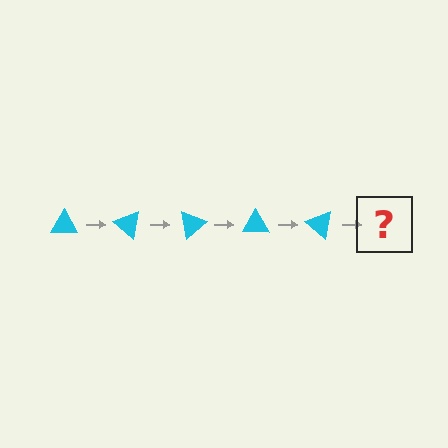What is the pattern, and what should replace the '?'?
The pattern is that the triangle rotates 40 degrees each step. The '?' should be a cyan triangle rotated 200 degrees.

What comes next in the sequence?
The next element should be a cyan triangle rotated 200 degrees.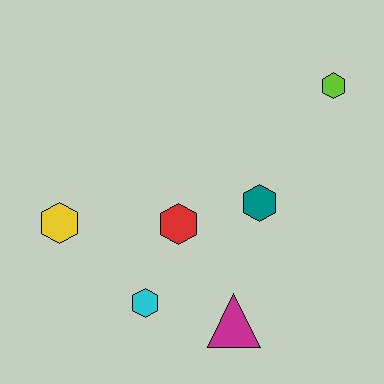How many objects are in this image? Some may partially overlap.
There are 6 objects.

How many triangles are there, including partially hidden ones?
There is 1 triangle.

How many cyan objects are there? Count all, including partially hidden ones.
There is 1 cyan object.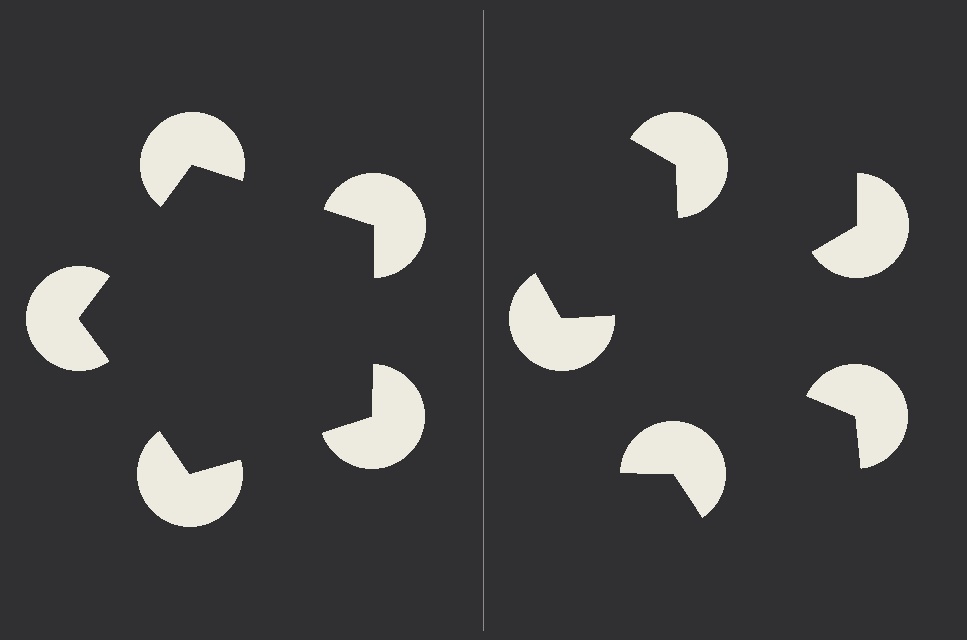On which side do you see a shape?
An illusory pentagon appears on the left side. On the right side the wedge cuts are rotated, so no coherent shape forms.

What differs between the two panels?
The pac-man discs are positioned identically on both sides; only the wedge orientations differ. On the left they align to a pentagon; on the right they are misaligned.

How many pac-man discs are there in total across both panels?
10 — 5 on each side.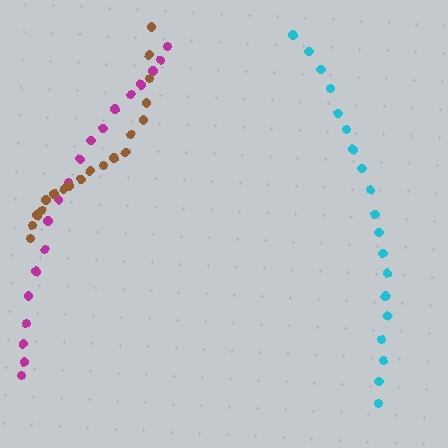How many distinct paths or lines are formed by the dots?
There are 3 distinct paths.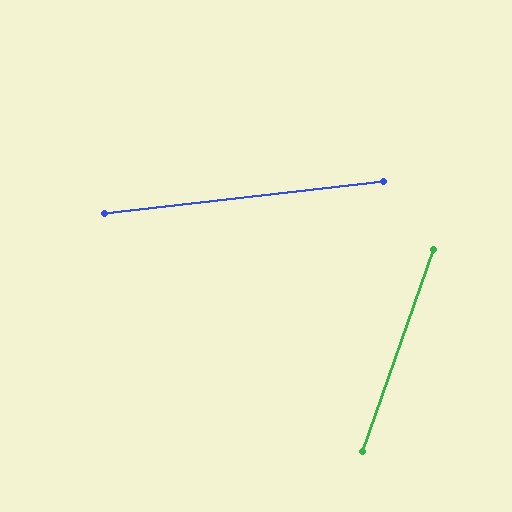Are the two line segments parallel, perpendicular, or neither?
Neither parallel nor perpendicular — they differ by about 64°.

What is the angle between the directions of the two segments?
Approximately 64 degrees.